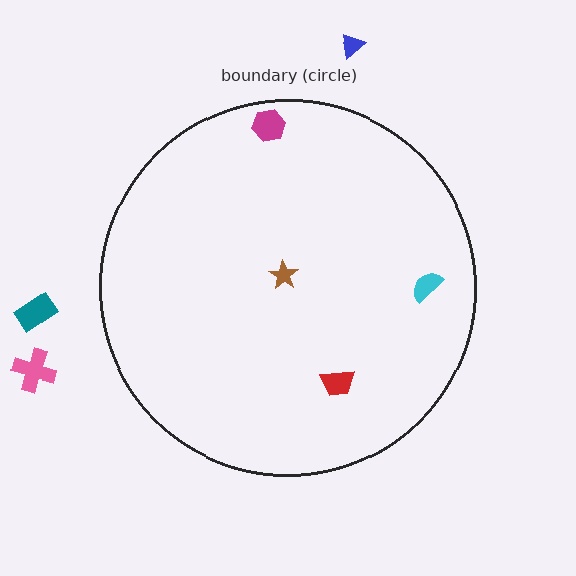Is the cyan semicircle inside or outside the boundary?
Inside.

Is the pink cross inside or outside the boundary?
Outside.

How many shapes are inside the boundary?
4 inside, 3 outside.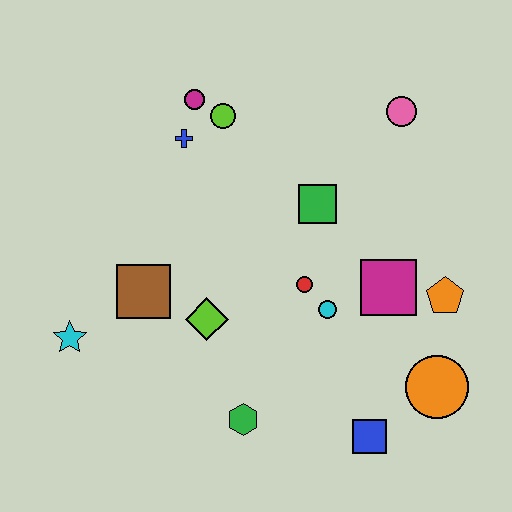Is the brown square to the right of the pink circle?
No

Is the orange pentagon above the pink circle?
No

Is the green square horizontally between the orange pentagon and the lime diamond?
Yes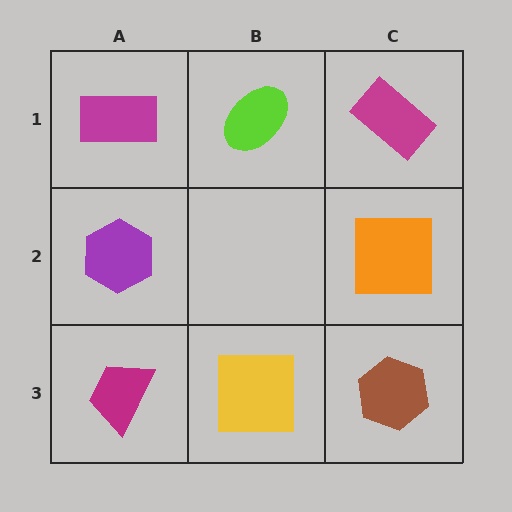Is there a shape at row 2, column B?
No, that cell is empty.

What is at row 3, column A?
A magenta trapezoid.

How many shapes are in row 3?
3 shapes.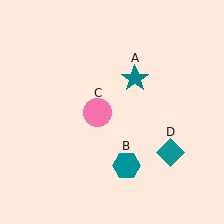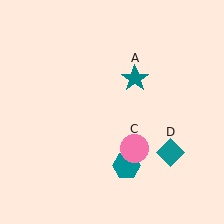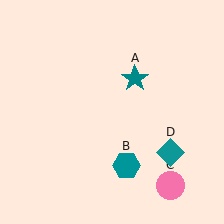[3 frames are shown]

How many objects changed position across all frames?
1 object changed position: pink circle (object C).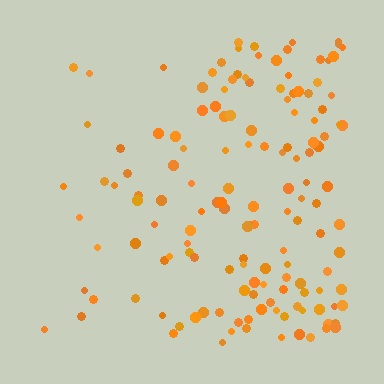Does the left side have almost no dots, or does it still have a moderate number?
Still a moderate number, just noticeably fewer than the right.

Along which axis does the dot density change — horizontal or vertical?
Horizontal.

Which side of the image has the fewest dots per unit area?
The left.